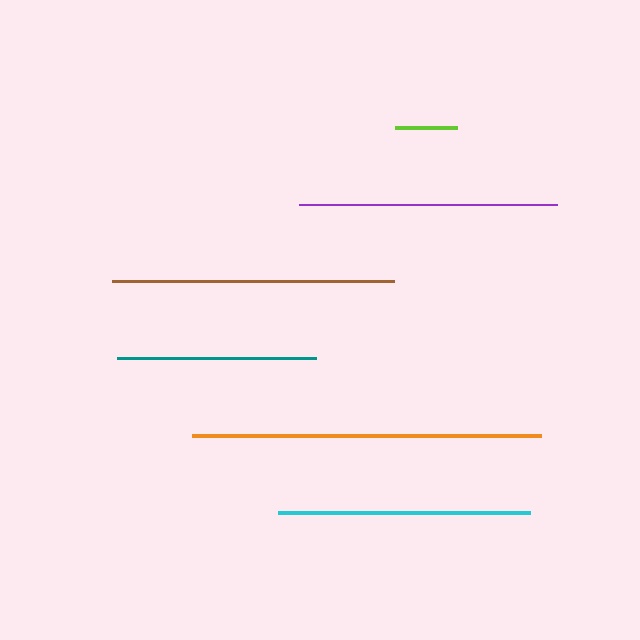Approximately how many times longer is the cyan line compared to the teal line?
The cyan line is approximately 1.3 times the length of the teal line.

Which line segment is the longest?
The orange line is the longest at approximately 349 pixels.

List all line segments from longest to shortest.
From longest to shortest: orange, brown, purple, cyan, teal, lime.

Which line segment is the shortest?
The lime line is the shortest at approximately 62 pixels.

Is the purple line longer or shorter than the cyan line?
The purple line is longer than the cyan line.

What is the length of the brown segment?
The brown segment is approximately 282 pixels long.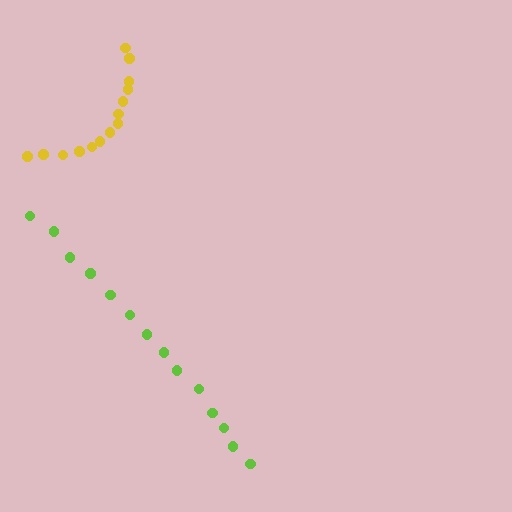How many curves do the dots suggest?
There are 2 distinct paths.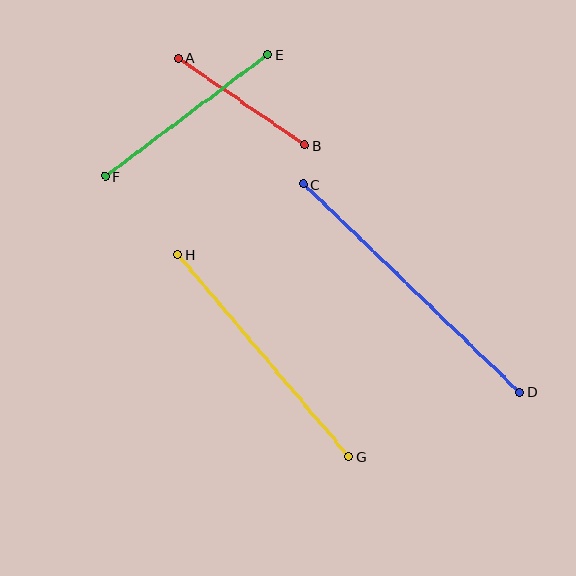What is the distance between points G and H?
The distance is approximately 265 pixels.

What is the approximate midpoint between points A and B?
The midpoint is at approximately (241, 102) pixels.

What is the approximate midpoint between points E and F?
The midpoint is at approximately (186, 115) pixels.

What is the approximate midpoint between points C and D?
The midpoint is at approximately (412, 288) pixels.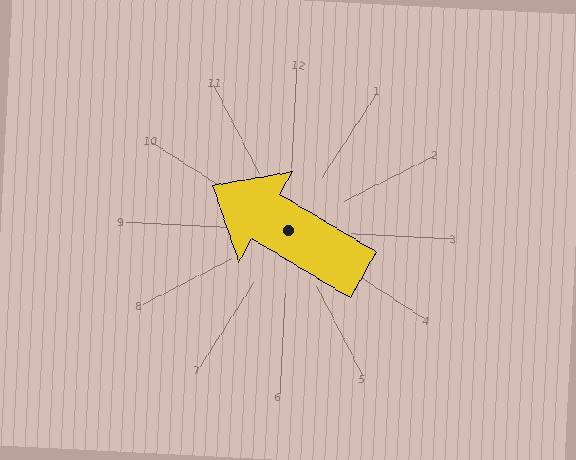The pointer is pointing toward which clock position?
Roughly 10 o'clock.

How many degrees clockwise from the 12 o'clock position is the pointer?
Approximately 298 degrees.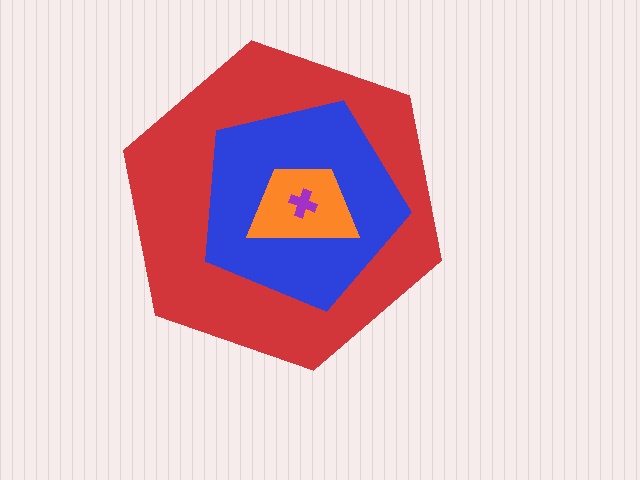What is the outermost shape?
The red hexagon.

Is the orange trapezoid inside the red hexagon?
Yes.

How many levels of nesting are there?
4.